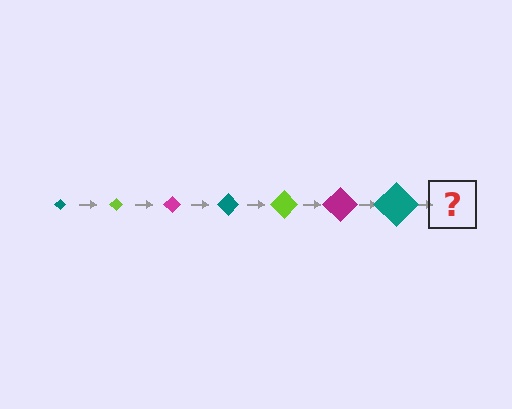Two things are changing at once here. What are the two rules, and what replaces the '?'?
The two rules are that the diamond grows larger each step and the color cycles through teal, lime, and magenta. The '?' should be a lime diamond, larger than the previous one.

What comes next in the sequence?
The next element should be a lime diamond, larger than the previous one.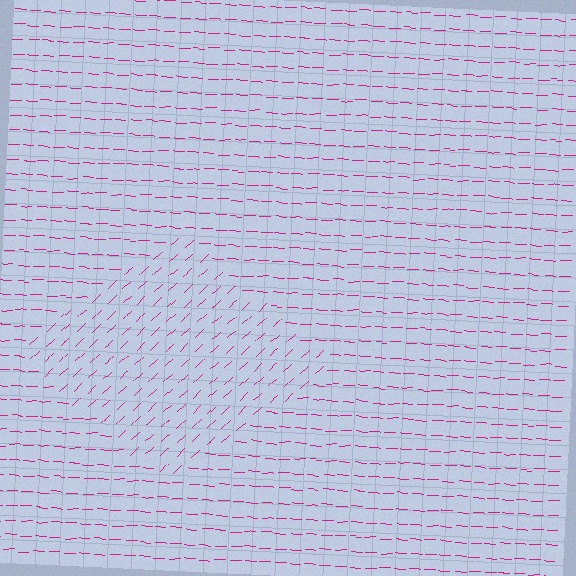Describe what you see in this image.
The image is filled with small magenta line segments. A diamond region in the image has lines oriented differently from the surrounding lines, creating a visible texture boundary.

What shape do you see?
I see a diamond.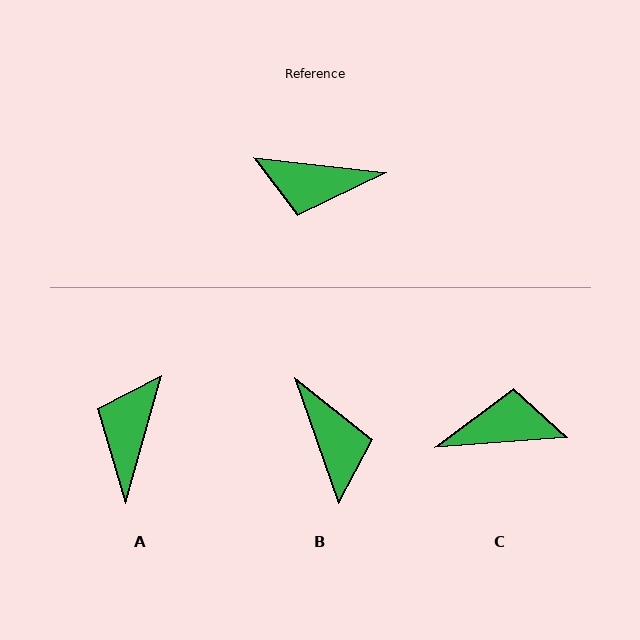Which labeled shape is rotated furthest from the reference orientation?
C, about 169 degrees away.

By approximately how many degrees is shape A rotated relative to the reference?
Approximately 99 degrees clockwise.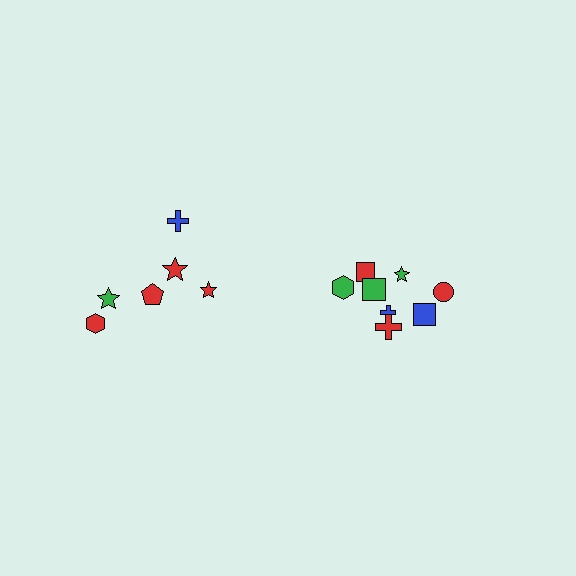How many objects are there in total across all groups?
There are 14 objects.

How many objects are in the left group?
There are 6 objects.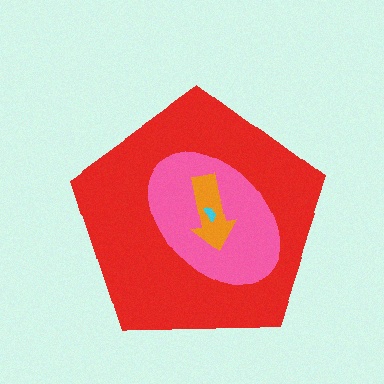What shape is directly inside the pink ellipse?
The orange arrow.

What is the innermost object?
The cyan semicircle.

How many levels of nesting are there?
4.